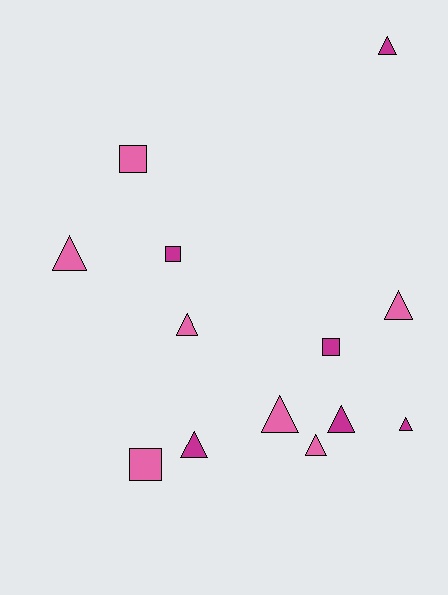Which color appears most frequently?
Pink, with 7 objects.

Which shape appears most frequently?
Triangle, with 9 objects.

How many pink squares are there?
There are 2 pink squares.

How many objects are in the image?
There are 13 objects.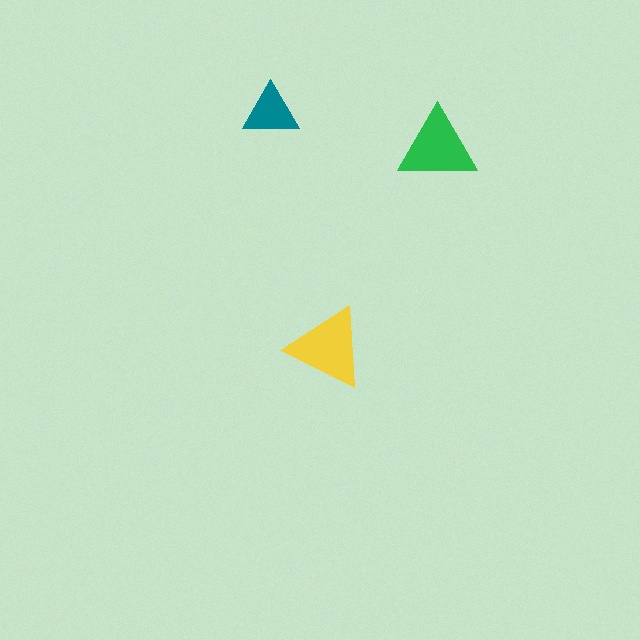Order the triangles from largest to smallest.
the yellow one, the green one, the teal one.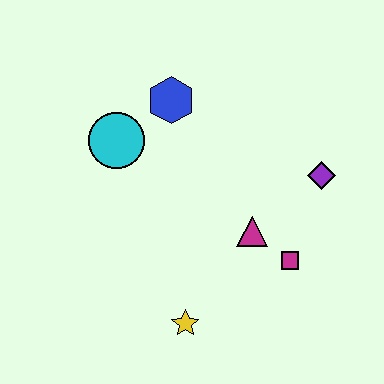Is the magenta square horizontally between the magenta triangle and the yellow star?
No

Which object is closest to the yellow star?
The magenta triangle is closest to the yellow star.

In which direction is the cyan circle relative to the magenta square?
The cyan circle is to the left of the magenta square.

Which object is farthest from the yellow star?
The blue hexagon is farthest from the yellow star.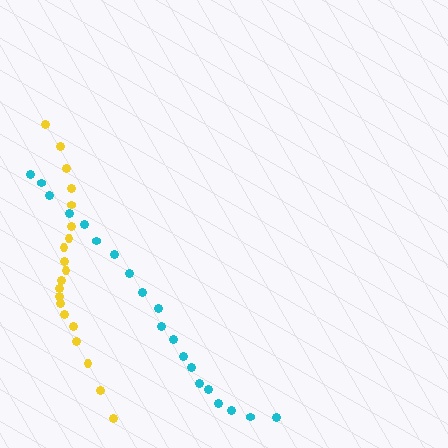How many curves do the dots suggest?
There are 2 distinct paths.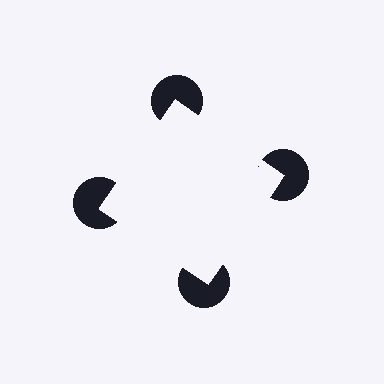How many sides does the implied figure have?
4 sides.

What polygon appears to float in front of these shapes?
An illusory square — its edges are inferred from the aligned wedge cuts in the pac-man discs, not physically drawn.